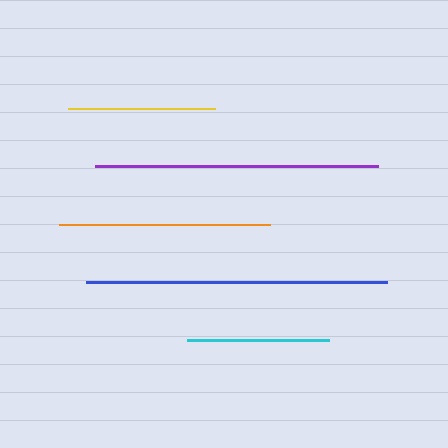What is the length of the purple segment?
The purple segment is approximately 283 pixels long.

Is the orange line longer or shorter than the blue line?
The blue line is longer than the orange line.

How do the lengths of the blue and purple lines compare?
The blue and purple lines are approximately the same length.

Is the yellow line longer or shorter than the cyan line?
The yellow line is longer than the cyan line.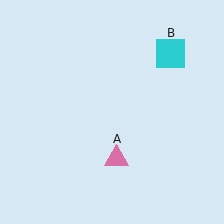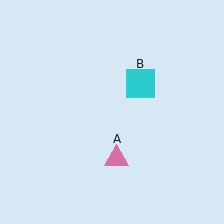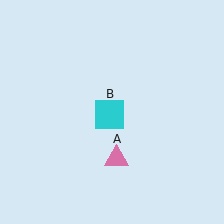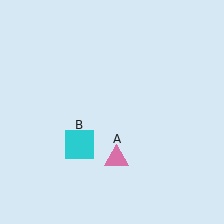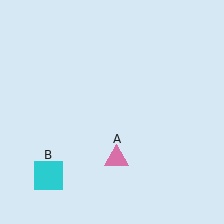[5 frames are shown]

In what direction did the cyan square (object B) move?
The cyan square (object B) moved down and to the left.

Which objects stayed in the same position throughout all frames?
Pink triangle (object A) remained stationary.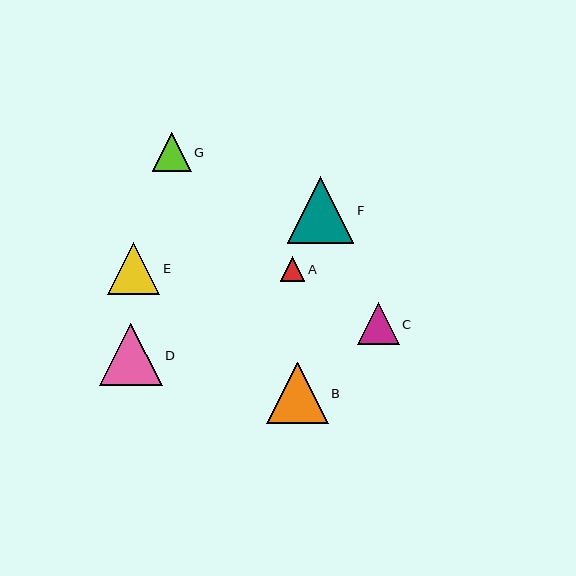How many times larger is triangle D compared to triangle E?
Triangle D is approximately 1.2 times the size of triangle E.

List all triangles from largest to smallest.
From largest to smallest: F, D, B, E, C, G, A.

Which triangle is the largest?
Triangle F is the largest with a size of approximately 67 pixels.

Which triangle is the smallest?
Triangle A is the smallest with a size of approximately 24 pixels.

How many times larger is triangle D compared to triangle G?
Triangle D is approximately 1.6 times the size of triangle G.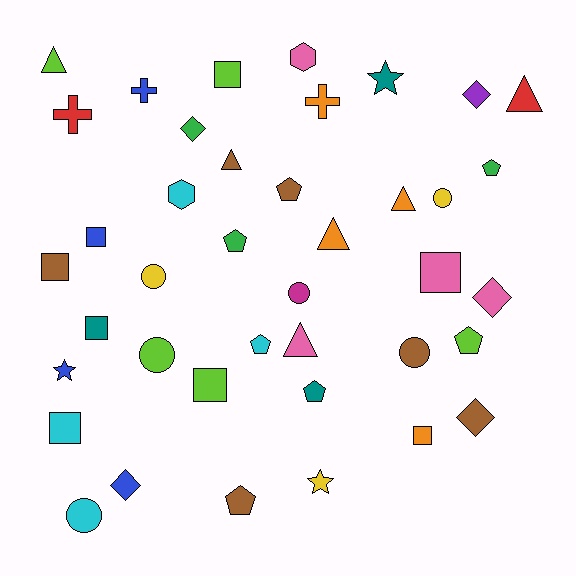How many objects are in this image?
There are 40 objects.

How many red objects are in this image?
There are 2 red objects.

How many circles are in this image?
There are 6 circles.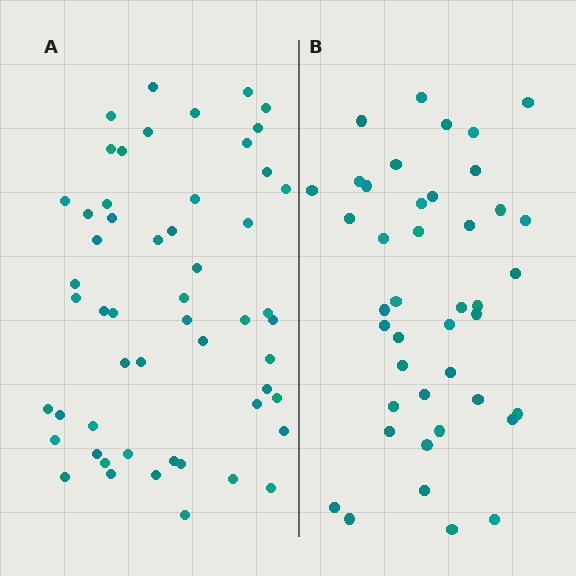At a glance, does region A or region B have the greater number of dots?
Region A (the left region) has more dots.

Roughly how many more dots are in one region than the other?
Region A has roughly 12 or so more dots than region B.